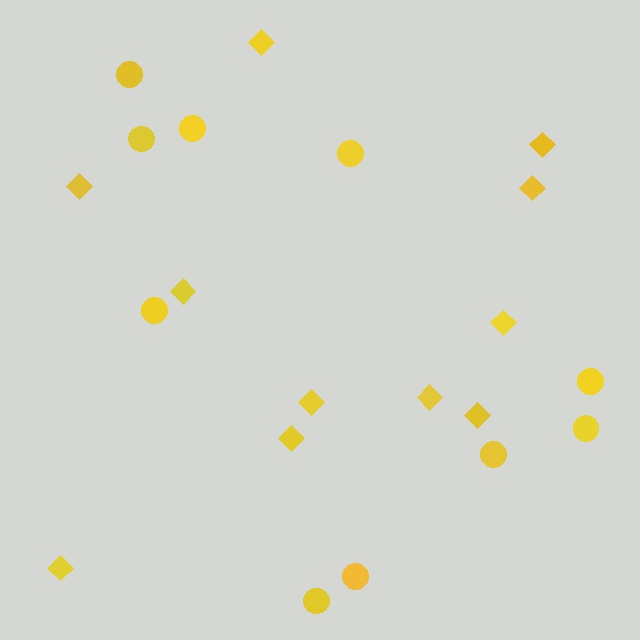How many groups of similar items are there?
There are 2 groups: one group of circles (10) and one group of diamonds (11).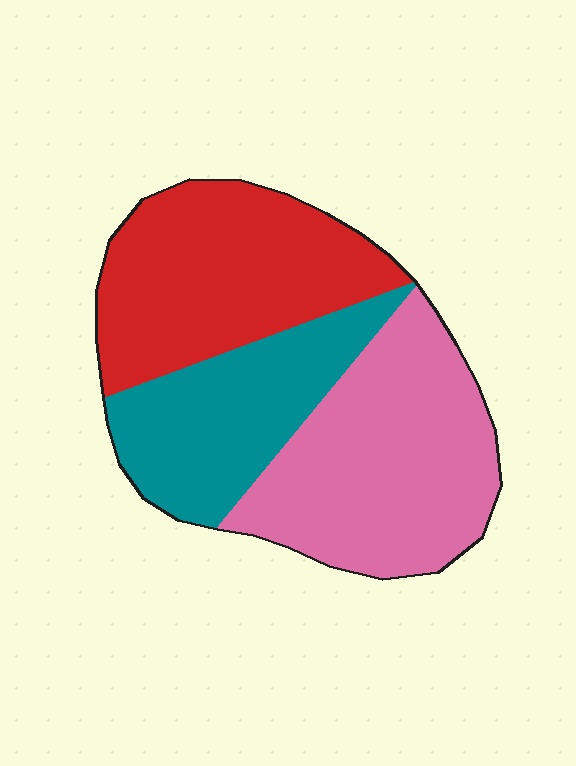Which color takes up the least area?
Teal, at roughly 25%.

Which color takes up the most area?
Pink, at roughly 40%.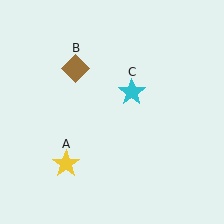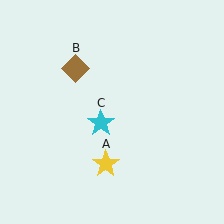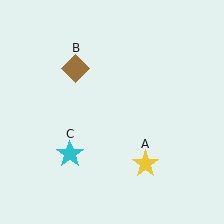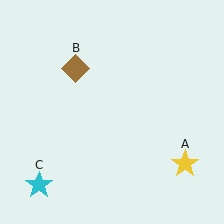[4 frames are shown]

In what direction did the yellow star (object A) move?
The yellow star (object A) moved right.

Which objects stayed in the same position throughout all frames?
Brown diamond (object B) remained stationary.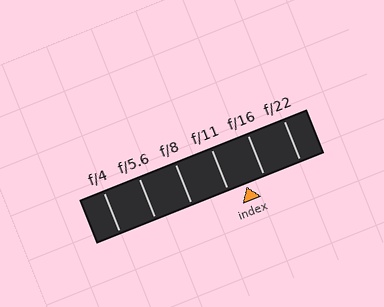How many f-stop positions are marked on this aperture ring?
There are 6 f-stop positions marked.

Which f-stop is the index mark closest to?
The index mark is closest to f/11.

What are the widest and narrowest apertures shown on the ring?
The widest aperture shown is f/4 and the narrowest is f/22.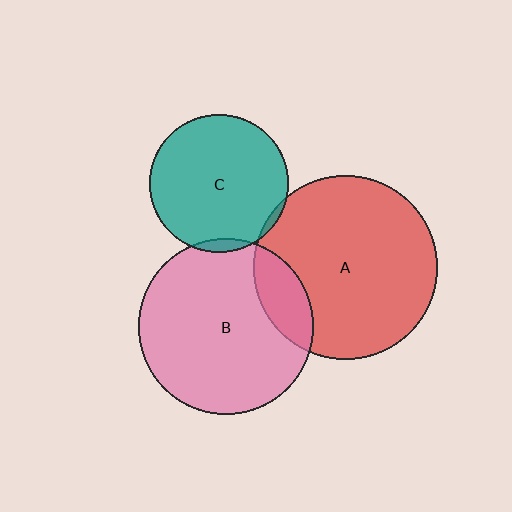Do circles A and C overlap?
Yes.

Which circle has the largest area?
Circle A (red).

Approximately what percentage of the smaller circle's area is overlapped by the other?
Approximately 5%.